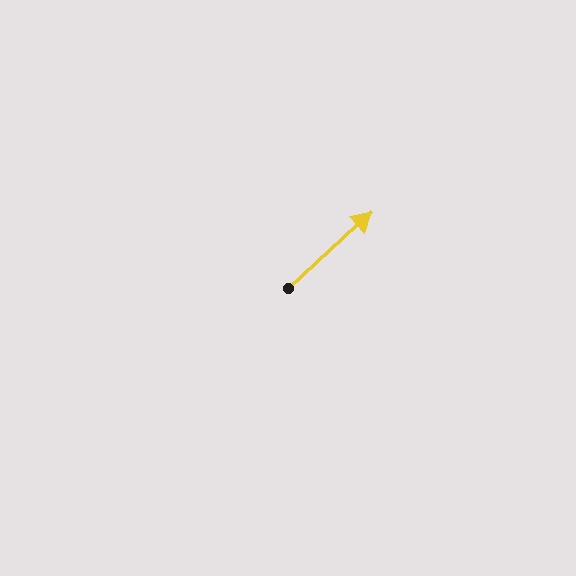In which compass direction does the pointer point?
Northeast.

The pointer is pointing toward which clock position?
Roughly 2 o'clock.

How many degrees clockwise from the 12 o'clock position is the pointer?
Approximately 47 degrees.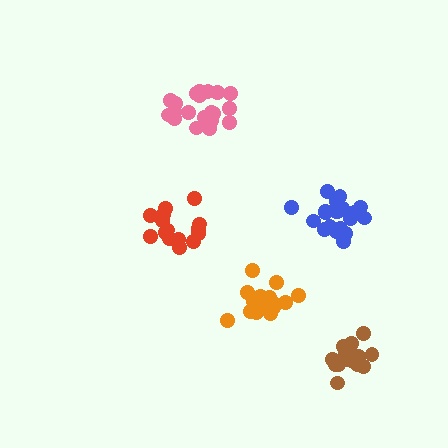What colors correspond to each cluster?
The clusters are colored: orange, pink, red, blue, brown.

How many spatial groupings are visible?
There are 5 spatial groupings.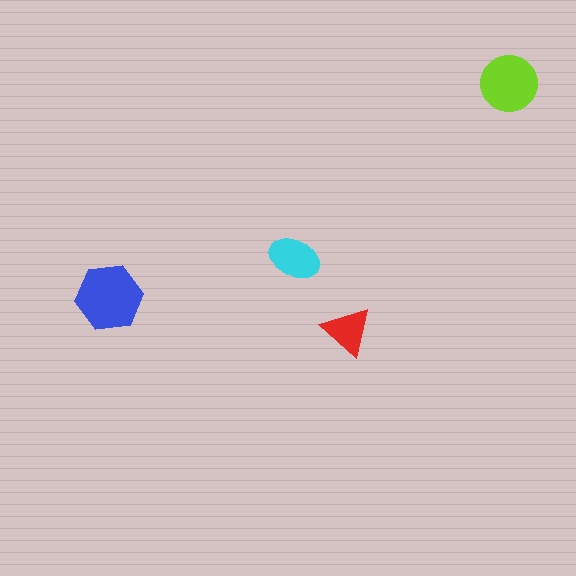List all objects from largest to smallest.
The blue hexagon, the lime circle, the cyan ellipse, the red triangle.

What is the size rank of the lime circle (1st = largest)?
2nd.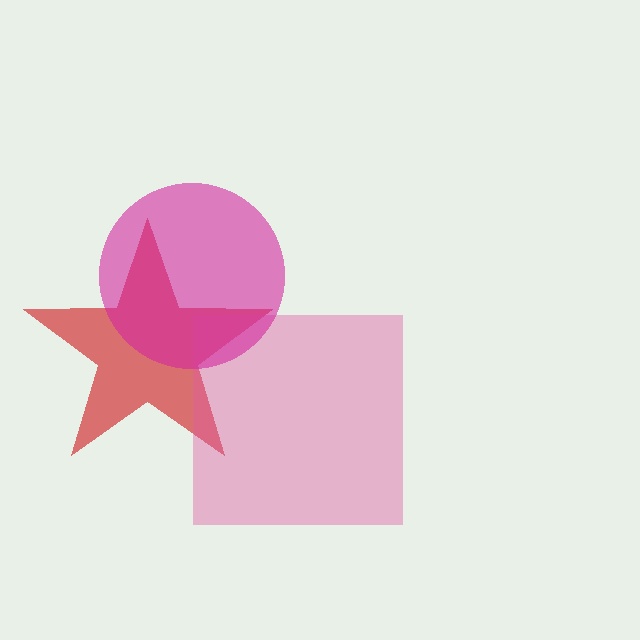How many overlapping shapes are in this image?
There are 3 overlapping shapes in the image.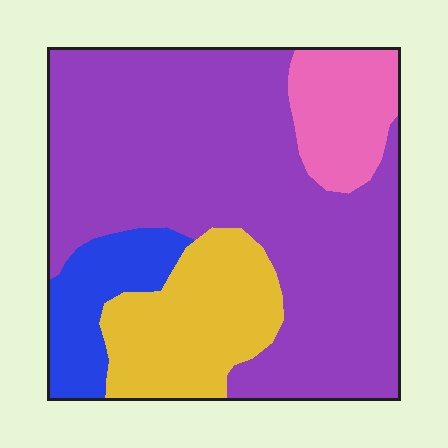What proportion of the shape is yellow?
Yellow covers roughly 20% of the shape.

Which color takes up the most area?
Purple, at roughly 60%.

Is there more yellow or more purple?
Purple.